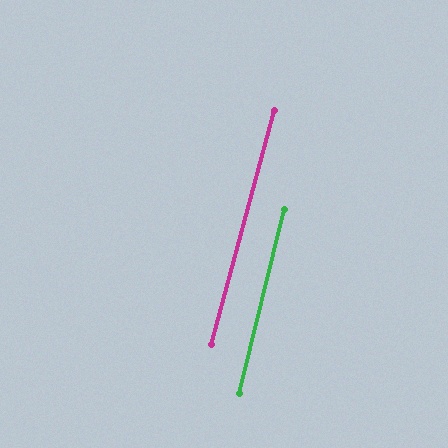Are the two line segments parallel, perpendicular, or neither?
Parallel — their directions differ by only 1.3°.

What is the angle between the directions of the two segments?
Approximately 1 degree.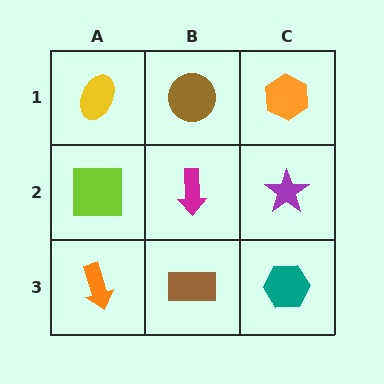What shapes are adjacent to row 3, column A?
A lime square (row 2, column A), a brown rectangle (row 3, column B).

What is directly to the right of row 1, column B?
An orange hexagon.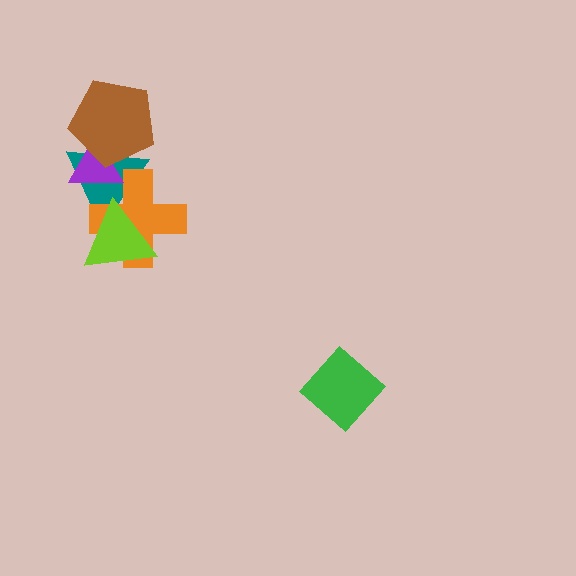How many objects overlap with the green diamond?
0 objects overlap with the green diamond.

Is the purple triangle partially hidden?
Yes, it is partially covered by another shape.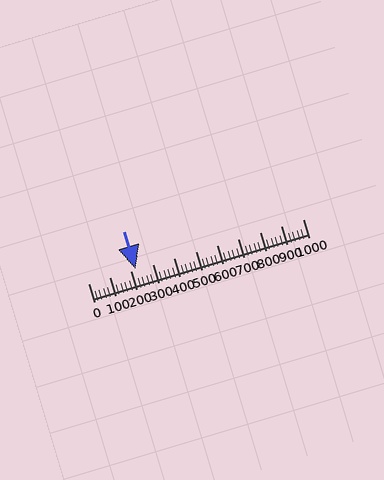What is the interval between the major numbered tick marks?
The major tick marks are spaced 100 units apart.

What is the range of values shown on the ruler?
The ruler shows values from 0 to 1000.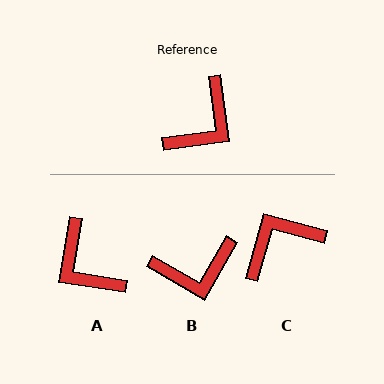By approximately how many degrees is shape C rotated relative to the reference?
Approximately 157 degrees counter-clockwise.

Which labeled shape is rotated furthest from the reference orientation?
C, about 157 degrees away.